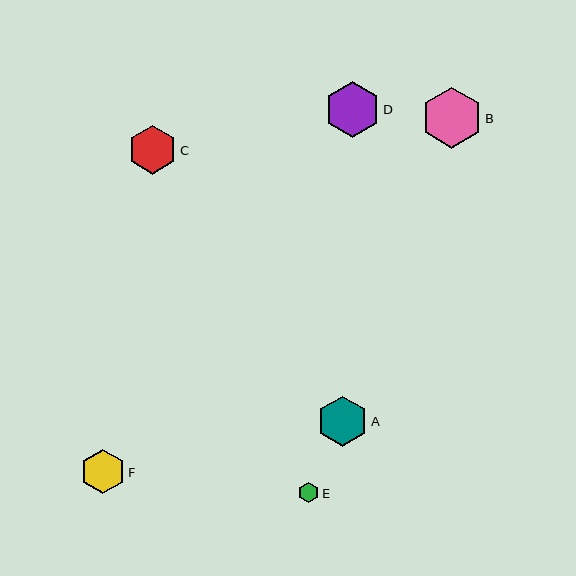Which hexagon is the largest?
Hexagon B is the largest with a size of approximately 61 pixels.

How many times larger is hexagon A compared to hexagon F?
Hexagon A is approximately 1.1 times the size of hexagon F.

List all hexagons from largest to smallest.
From largest to smallest: B, D, A, C, F, E.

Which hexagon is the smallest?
Hexagon E is the smallest with a size of approximately 20 pixels.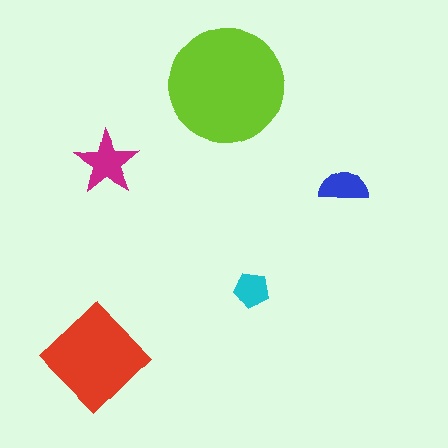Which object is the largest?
The lime circle.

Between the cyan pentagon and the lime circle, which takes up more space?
The lime circle.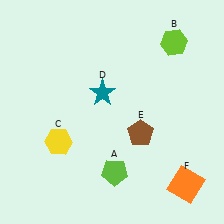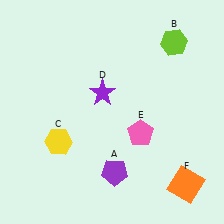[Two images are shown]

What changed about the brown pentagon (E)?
In Image 1, E is brown. In Image 2, it changed to pink.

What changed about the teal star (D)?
In Image 1, D is teal. In Image 2, it changed to purple.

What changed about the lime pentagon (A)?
In Image 1, A is lime. In Image 2, it changed to purple.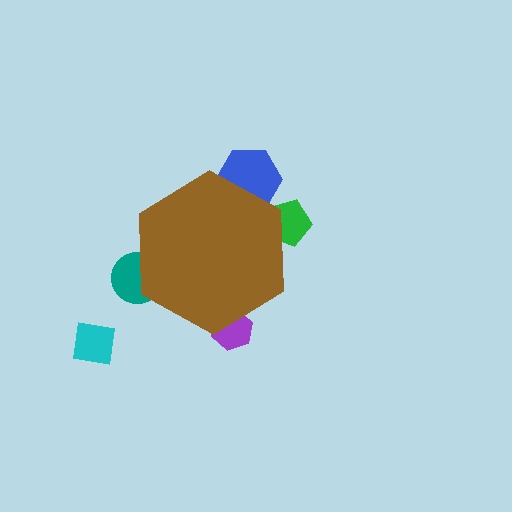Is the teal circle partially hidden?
Yes, the teal circle is partially hidden behind the brown hexagon.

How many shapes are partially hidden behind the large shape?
4 shapes are partially hidden.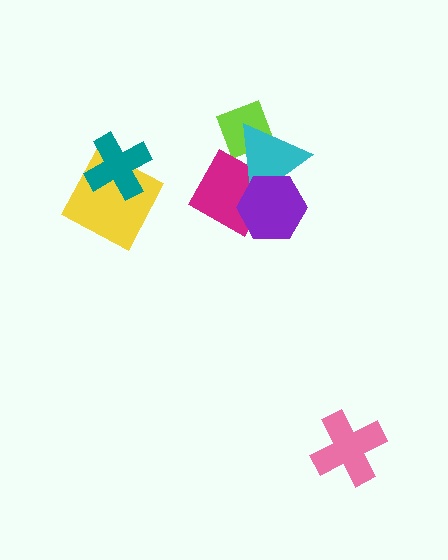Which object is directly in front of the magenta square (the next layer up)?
The cyan triangle is directly in front of the magenta square.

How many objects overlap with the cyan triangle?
3 objects overlap with the cyan triangle.